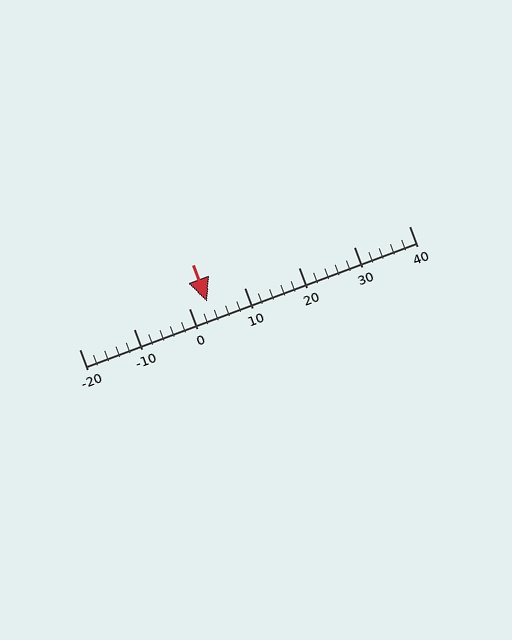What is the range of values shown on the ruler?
The ruler shows values from -20 to 40.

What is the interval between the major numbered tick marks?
The major tick marks are spaced 10 units apart.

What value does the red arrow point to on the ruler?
The red arrow points to approximately 3.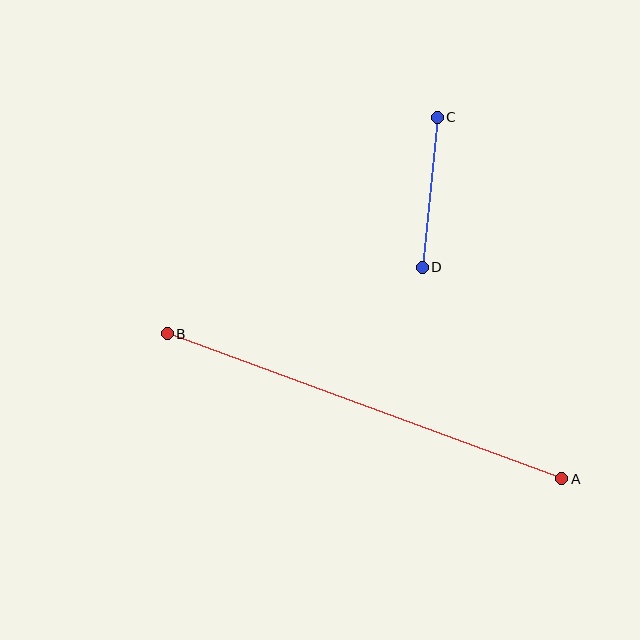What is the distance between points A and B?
The distance is approximately 420 pixels.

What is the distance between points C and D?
The distance is approximately 151 pixels.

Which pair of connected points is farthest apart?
Points A and B are farthest apart.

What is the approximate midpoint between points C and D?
The midpoint is at approximately (430, 192) pixels.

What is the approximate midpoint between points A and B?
The midpoint is at approximately (364, 406) pixels.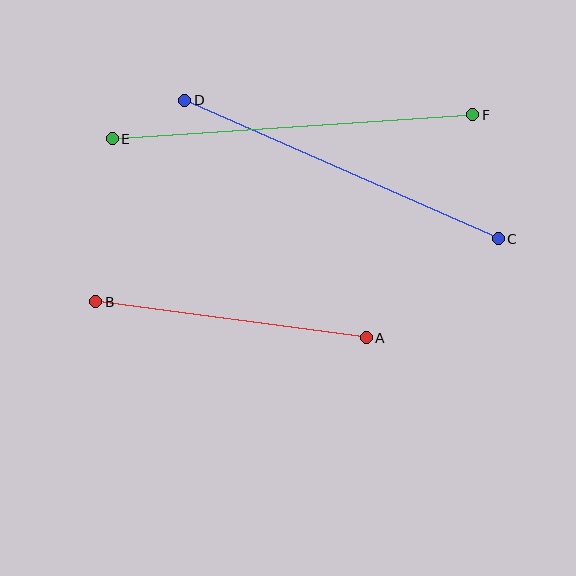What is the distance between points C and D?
The distance is approximately 343 pixels.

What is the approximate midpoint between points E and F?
The midpoint is at approximately (293, 127) pixels.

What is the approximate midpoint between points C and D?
The midpoint is at approximately (341, 169) pixels.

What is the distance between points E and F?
The distance is approximately 361 pixels.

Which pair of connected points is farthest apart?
Points E and F are farthest apart.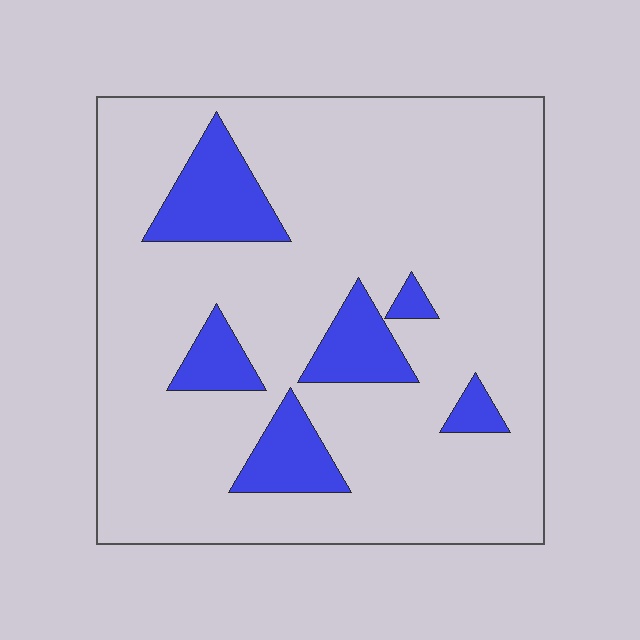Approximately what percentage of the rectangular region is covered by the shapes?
Approximately 15%.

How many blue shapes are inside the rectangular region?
6.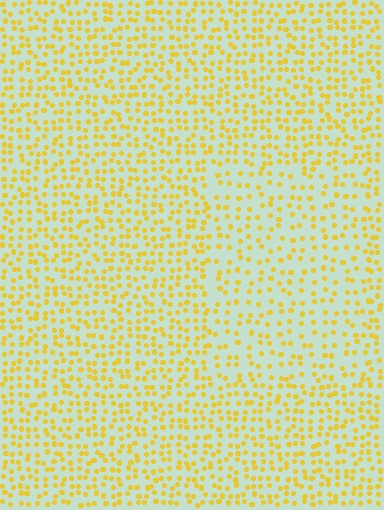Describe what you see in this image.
The image contains small yellow elements arranged at two different densities. A rectangle-shaped region is visible where the elements are less densely packed than the surrounding area.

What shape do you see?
I see a rectangle.